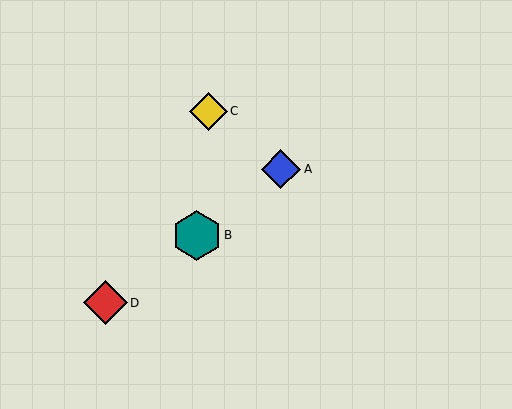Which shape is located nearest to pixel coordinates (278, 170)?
The blue diamond (labeled A) at (281, 169) is nearest to that location.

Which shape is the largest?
The teal hexagon (labeled B) is the largest.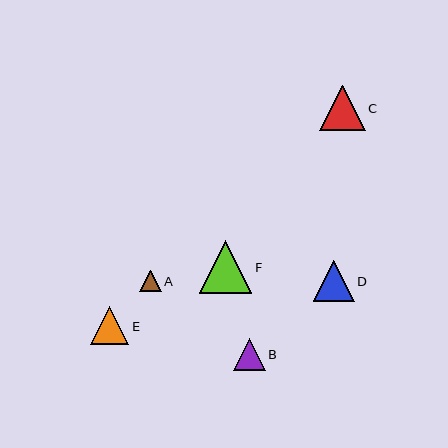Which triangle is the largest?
Triangle F is the largest with a size of approximately 53 pixels.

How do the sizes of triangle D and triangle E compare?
Triangle D and triangle E are approximately the same size.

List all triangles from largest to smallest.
From largest to smallest: F, C, D, E, B, A.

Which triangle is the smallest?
Triangle A is the smallest with a size of approximately 22 pixels.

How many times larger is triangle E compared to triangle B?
Triangle E is approximately 1.2 times the size of triangle B.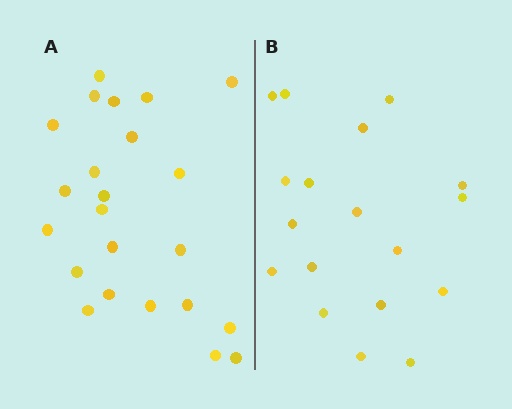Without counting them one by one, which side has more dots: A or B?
Region A (the left region) has more dots.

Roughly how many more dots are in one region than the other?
Region A has about 5 more dots than region B.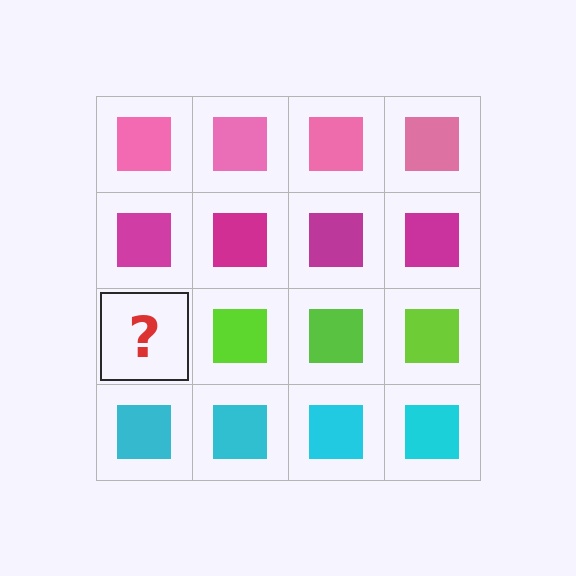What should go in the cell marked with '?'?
The missing cell should contain a lime square.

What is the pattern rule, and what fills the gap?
The rule is that each row has a consistent color. The gap should be filled with a lime square.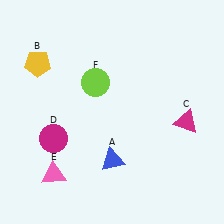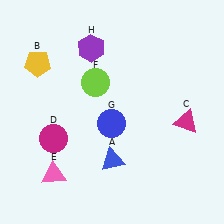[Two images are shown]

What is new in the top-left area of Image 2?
A purple hexagon (H) was added in the top-left area of Image 2.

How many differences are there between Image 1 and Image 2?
There are 2 differences between the two images.